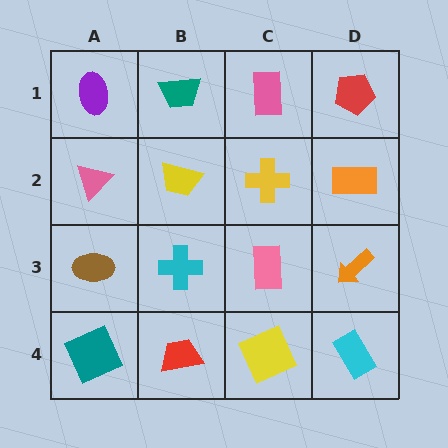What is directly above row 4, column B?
A cyan cross.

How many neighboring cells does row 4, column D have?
2.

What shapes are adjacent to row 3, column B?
A yellow trapezoid (row 2, column B), a red trapezoid (row 4, column B), a brown ellipse (row 3, column A), a pink rectangle (row 3, column C).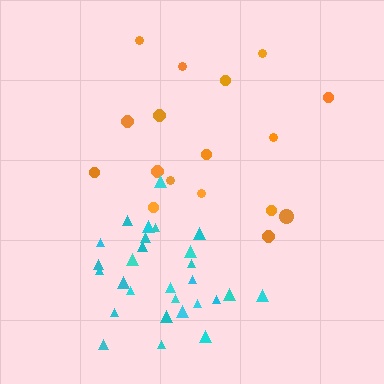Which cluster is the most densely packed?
Cyan.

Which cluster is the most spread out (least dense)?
Orange.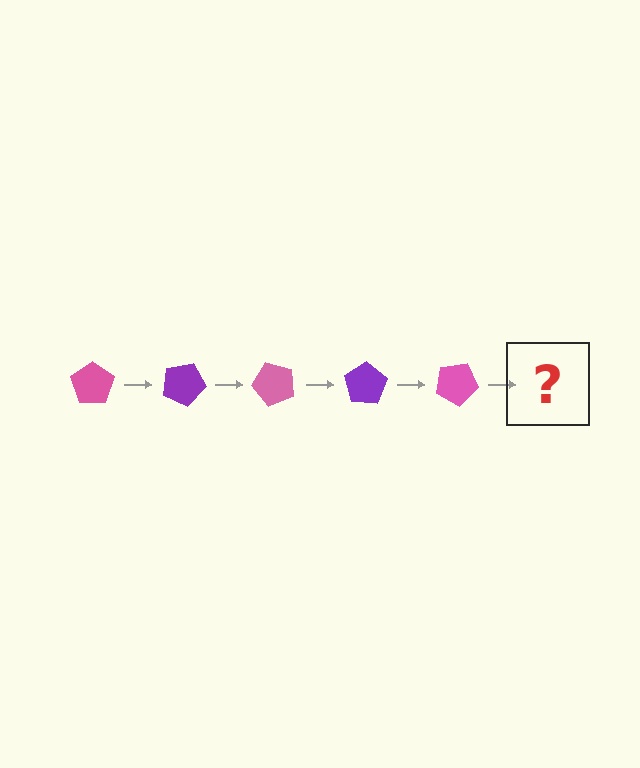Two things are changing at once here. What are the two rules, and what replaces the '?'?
The two rules are that it rotates 25 degrees each step and the color cycles through pink and purple. The '?' should be a purple pentagon, rotated 125 degrees from the start.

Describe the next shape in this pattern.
It should be a purple pentagon, rotated 125 degrees from the start.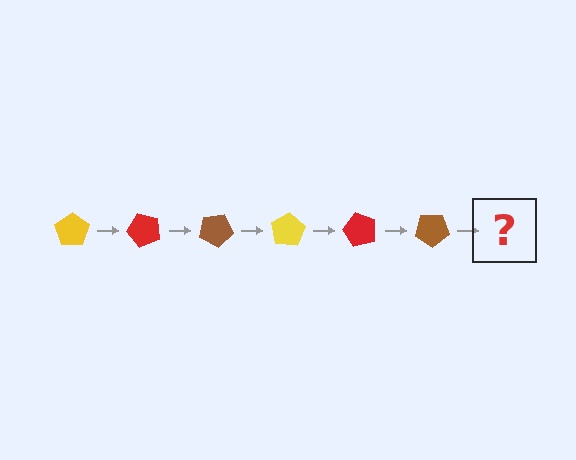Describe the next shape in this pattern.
It should be a yellow pentagon, rotated 300 degrees from the start.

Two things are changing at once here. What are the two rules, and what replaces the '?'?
The two rules are that it rotates 50 degrees each step and the color cycles through yellow, red, and brown. The '?' should be a yellow pentagon, rotated 300 degrees from the start.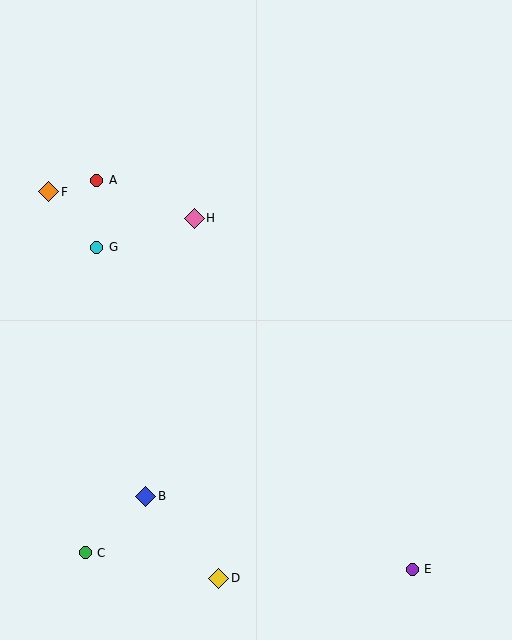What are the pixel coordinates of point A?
Point A is at (97, 180).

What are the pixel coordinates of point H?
Point H is at (194, 218).